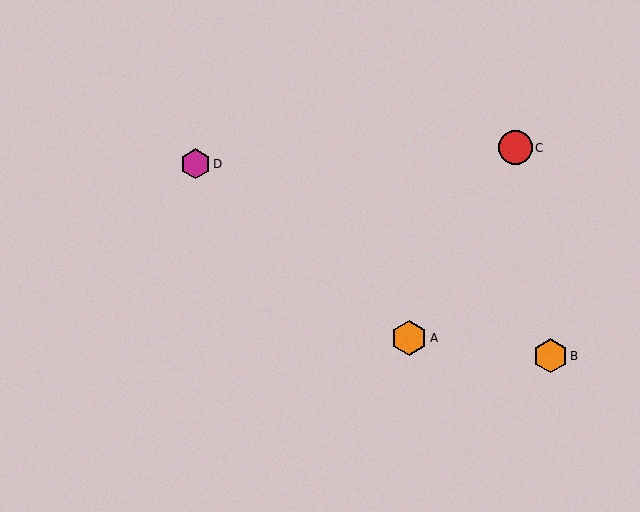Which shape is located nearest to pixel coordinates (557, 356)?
The orange hexagon (labeled B) at (551, 356) is nearest to that location.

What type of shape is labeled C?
Shape C is a red circle.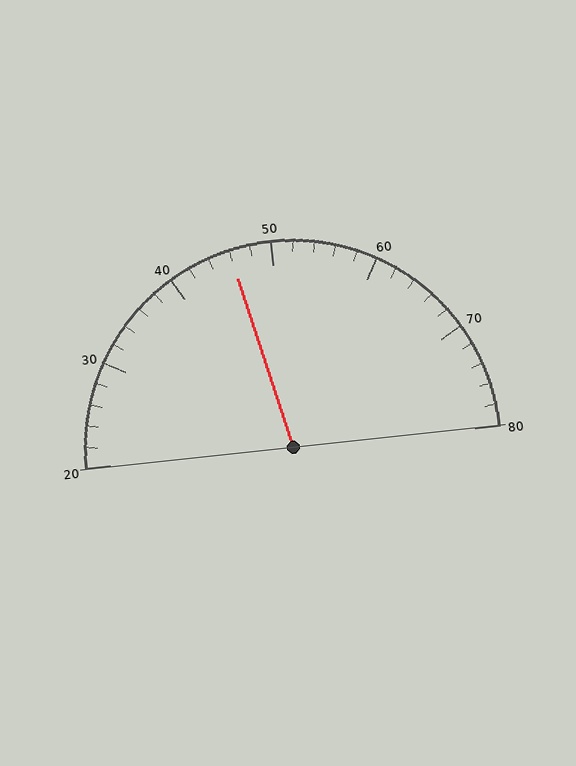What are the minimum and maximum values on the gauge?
The gauge ranges from 20 to 80.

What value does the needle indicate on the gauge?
The needle indicates approximately 46.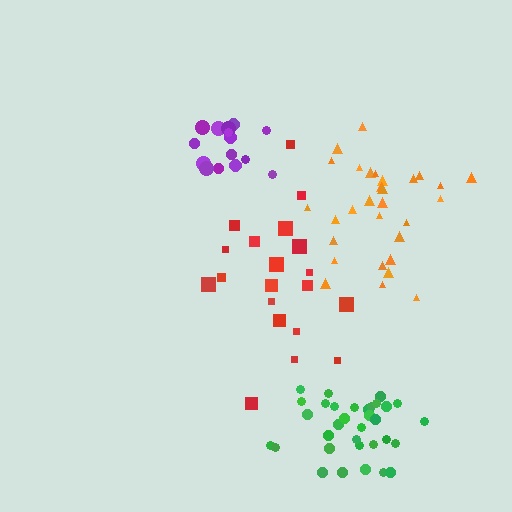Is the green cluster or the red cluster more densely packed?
Green.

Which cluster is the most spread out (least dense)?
Red.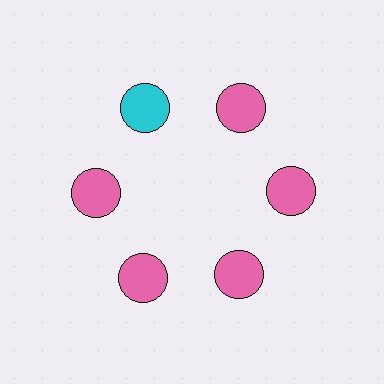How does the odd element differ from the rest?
It has a different color: cyan instead of pink.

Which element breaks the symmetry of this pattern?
The cyan circle at roughly the 11 o'clock position breaks the symmetry. All other shapes are pink circles.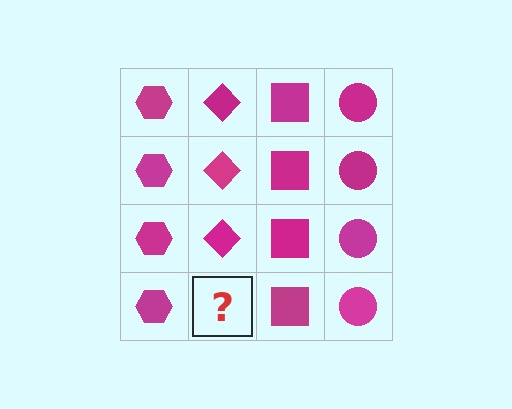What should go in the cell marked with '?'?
The missing cell should contain a magenta diamond.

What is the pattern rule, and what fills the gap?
The rule is that each column has a consistent shape. The gap should be filled with a magenta diamond.